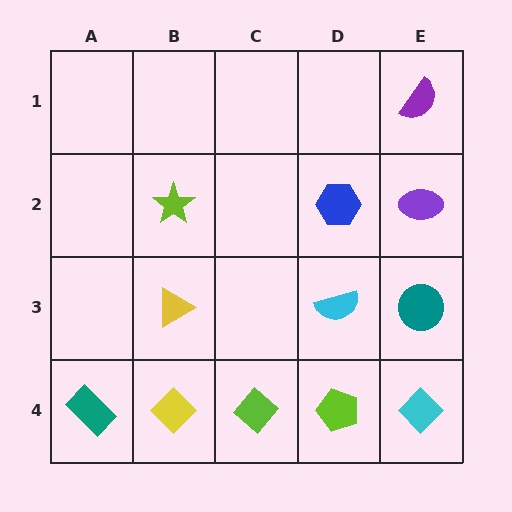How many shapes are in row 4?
5 shapes.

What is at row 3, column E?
A teal circle.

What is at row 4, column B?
A yellow diamond.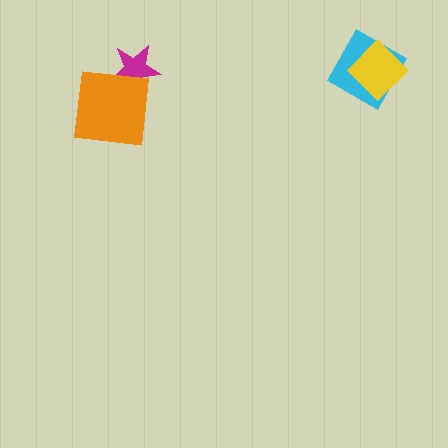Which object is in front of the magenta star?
The orange square is in front of the magenta star.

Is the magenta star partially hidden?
Yes, it is partially covered by another shape.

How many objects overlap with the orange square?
1 object overlaps with the orange square.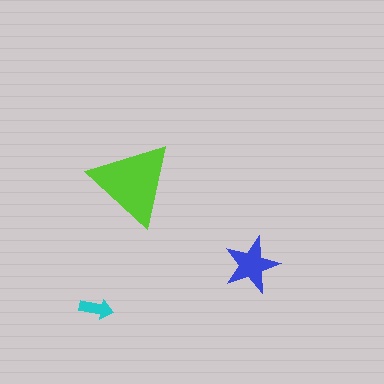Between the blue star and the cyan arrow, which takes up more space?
The blue star.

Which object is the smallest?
The cyan arrow.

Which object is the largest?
The lime triangle.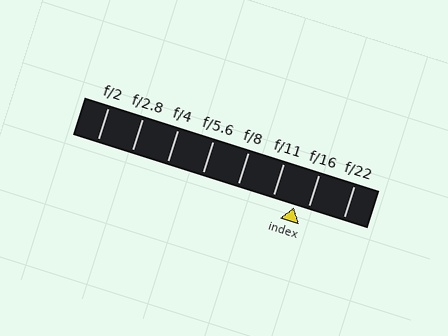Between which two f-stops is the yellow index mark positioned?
The index mark is between f/11 and f/16.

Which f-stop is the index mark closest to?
The index mark is closest to f/16.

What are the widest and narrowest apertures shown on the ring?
The widest aperture shown is f/2 and the narrowest is f/22.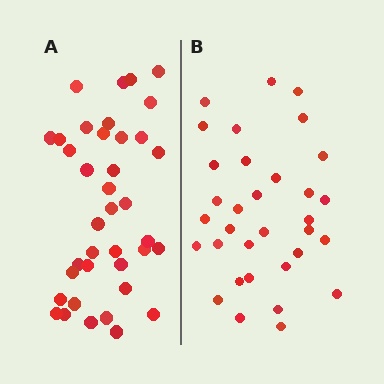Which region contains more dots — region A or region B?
Region A (the left region) has more dots.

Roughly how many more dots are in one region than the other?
Region A has about 5 more dots than region B.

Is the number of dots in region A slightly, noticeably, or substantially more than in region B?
Region A has only slightly more — the two regions are fairly close. The ratio is roughly 1.2 to 1.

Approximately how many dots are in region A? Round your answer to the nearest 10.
About 40 dots. (The exact count is 38, which rounds to 40.)